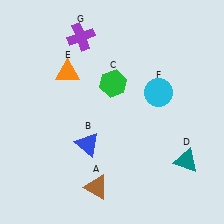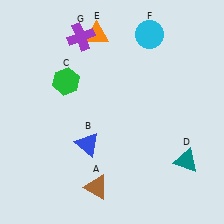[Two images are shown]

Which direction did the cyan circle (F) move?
The cyan circle (F) moved up.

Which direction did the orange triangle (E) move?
The orange triangle (E) moved up.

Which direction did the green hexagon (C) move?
The green hexagon (C) moved left.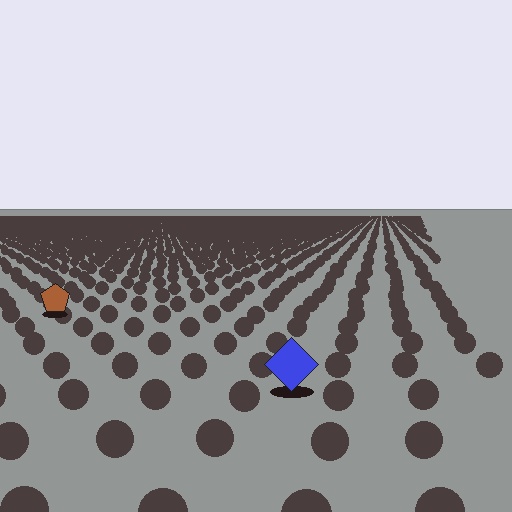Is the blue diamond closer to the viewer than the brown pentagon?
Yes. The blue diamond is closer — you can tell from the texture gradient: the ground texture is coarser near it.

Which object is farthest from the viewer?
The brown pentagon is farthest from the viewer. It appears smaller and the ground texture around it is denser.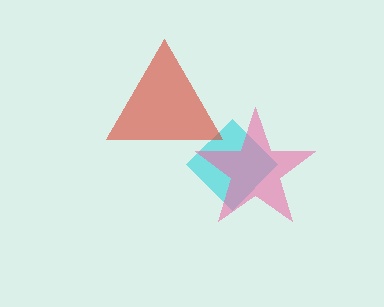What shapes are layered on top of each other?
The layered shapes are: a cyan diamond, a red triangle, a pink star.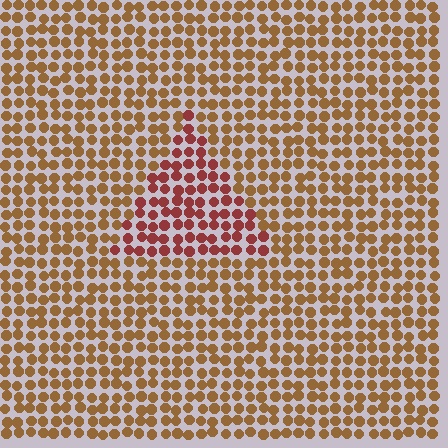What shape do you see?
I see a triangle.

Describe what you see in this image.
The image is filled with small brown elements in a uniform arrangement. A triangle-shaped region is visible where the elements are tinted to a slightly different hue, forming a subtle color boundary.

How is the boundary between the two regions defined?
The boundary is defined purely by a slight shift in hue (about 35 degrees). Spacing, size, and orientation are identical on both sides.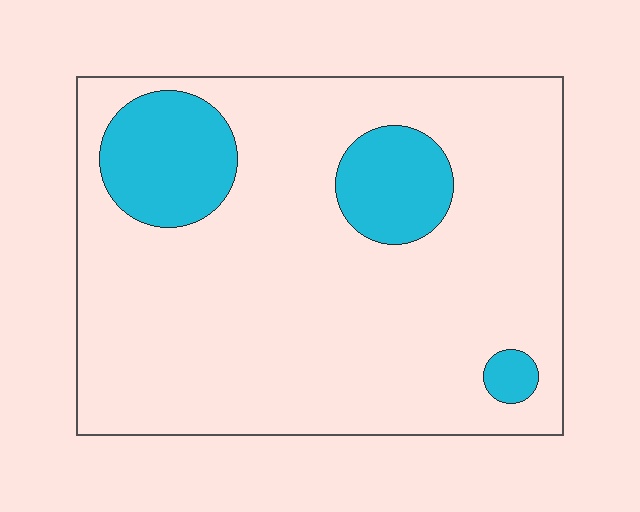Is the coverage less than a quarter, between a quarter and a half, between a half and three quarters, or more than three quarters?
Less than a quarter.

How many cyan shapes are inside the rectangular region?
3.